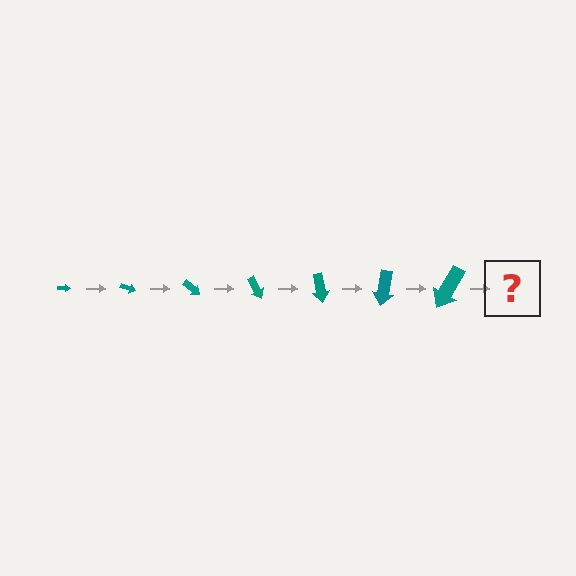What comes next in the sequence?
The next element should be an arrow, larger than the previous one and rotated 140 degrees from the start.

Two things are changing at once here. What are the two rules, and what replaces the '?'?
The two rules are that the arrow grows larger each step and it rotates 20 degrees each step. The '?' should be an arrow, larger than the previous one and rotated 140 degrees from the start.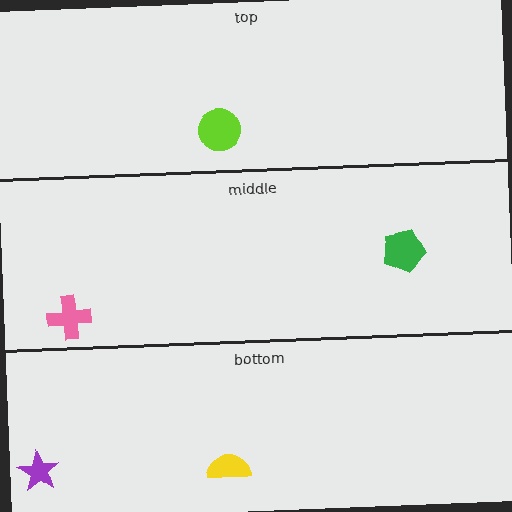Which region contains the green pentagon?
The middle region.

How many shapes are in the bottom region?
2.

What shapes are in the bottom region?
The purple star, the yellow semicircle.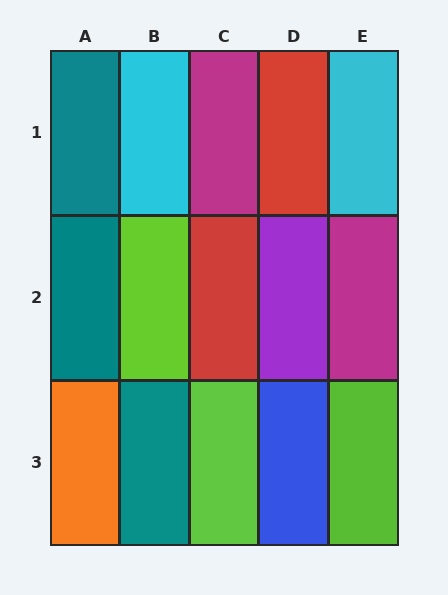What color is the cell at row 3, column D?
Blue.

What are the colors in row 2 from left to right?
Teal, lime, red, purple, magenta.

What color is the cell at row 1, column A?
Teal.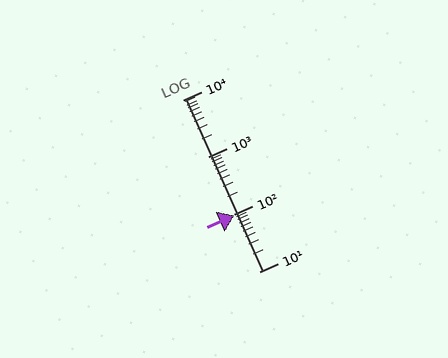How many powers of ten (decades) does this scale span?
The scale spans 3 decades, from 10 to 10000.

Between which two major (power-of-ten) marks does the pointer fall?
The pointer is between 10 and 100.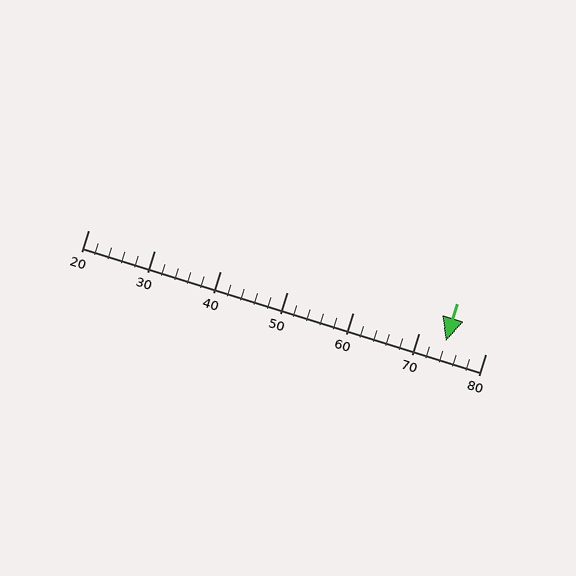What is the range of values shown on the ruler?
The ruler shows values from 20 to 80.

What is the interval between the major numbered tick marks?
The major tick marks are spaced 10 units apart.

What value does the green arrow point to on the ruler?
The green arrow points to approximately 74.